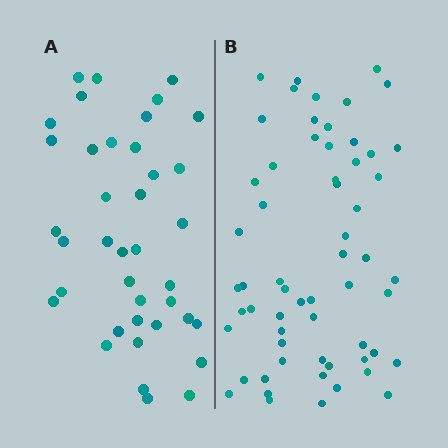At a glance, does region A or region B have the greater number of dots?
Region B (the right region) has more dots.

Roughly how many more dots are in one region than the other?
Region B has approximately 20 more dots than region A.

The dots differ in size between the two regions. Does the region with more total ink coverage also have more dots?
No. Region A has more total ink coverage because its dots are larger, but region B actually contains more individual dots. Total area can be misleading — the number of items is what matters here.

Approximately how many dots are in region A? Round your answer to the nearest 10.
About 40 dots. (The exact count is 39, which rounds to 40.)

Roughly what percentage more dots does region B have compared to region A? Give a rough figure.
About 55% more.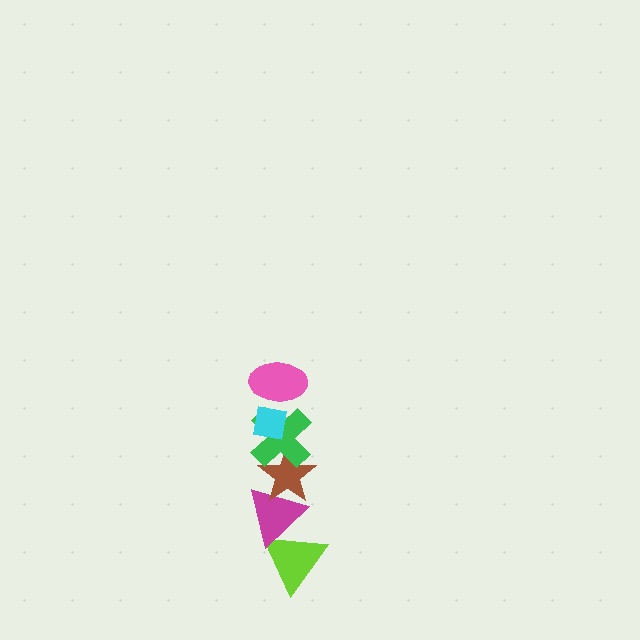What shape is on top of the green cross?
The pink ellipse is on top of the green cross.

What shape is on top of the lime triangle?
The magenta triangle is on top of the lime triangle.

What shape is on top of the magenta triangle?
The brown star is on top of the magenta triangle.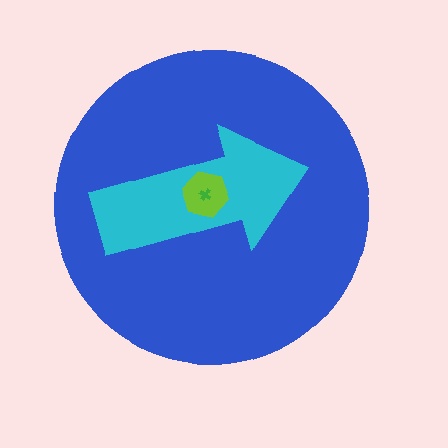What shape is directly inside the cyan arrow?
The lime hexagon.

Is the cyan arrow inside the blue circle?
Yes.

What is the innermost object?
The green cross.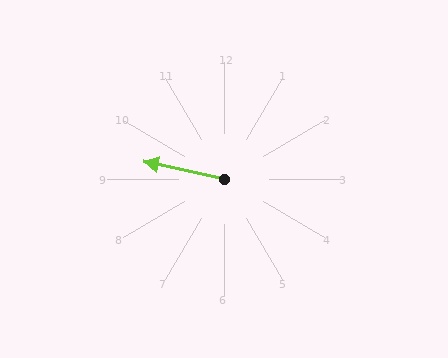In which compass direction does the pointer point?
West.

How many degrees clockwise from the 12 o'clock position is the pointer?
Approximately 282 degrees.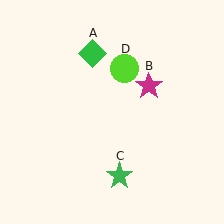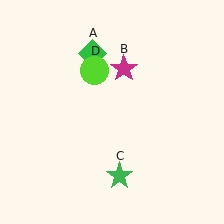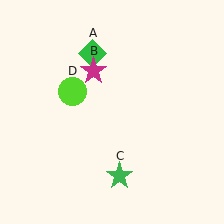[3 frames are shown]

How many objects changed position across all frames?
2 objects changed position: magenta star (object B), lime circle (object D).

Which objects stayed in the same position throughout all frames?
Green diamond (object A) and green star (object C) remained stationary.